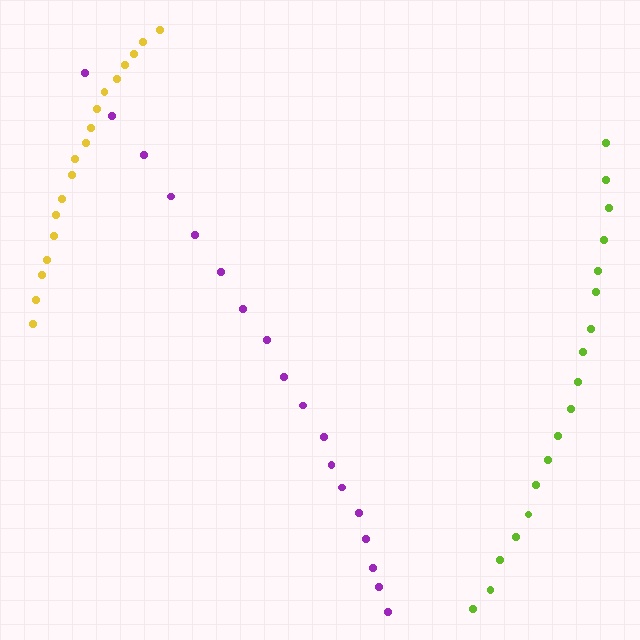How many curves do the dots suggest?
There are 3 distinct paths.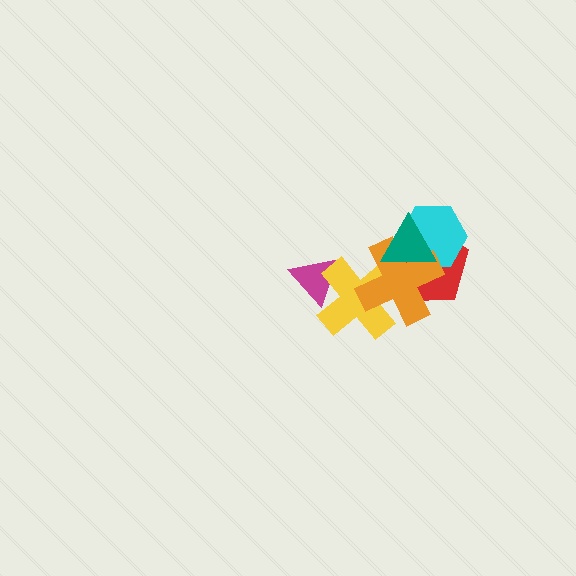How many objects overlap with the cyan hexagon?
3 objects overlap with the cyan hexagon.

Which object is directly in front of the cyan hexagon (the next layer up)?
The orange cross is directly in front of the cyan hexagon.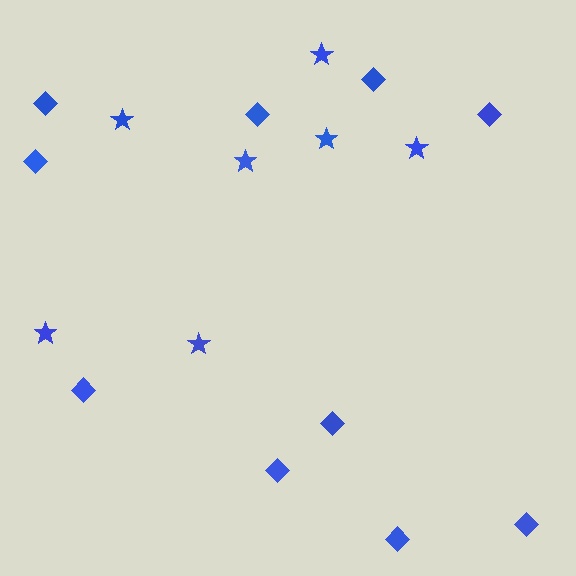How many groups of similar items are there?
There are 2 groups: one group of stars (7) and one group of diamonds (10).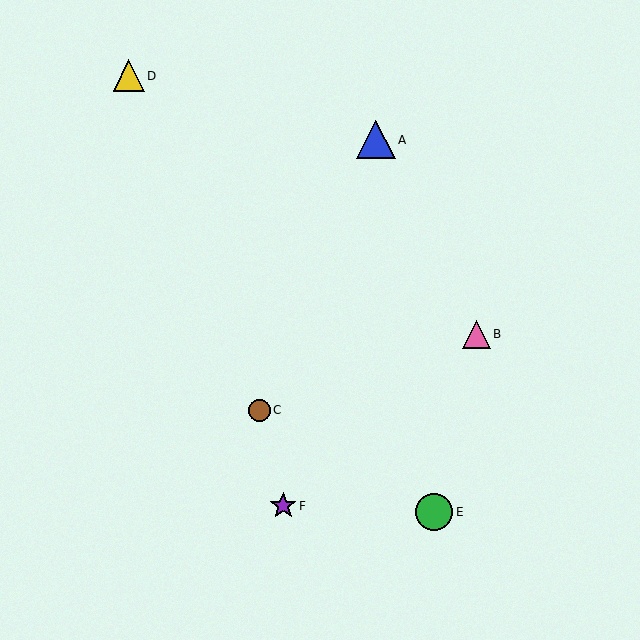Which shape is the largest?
The blue triangle (labeled A) is the largest.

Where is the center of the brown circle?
The center of the brown circle is at (260, 410).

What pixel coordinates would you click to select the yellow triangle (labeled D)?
Click at (129, 76) to select the yellow triangle D.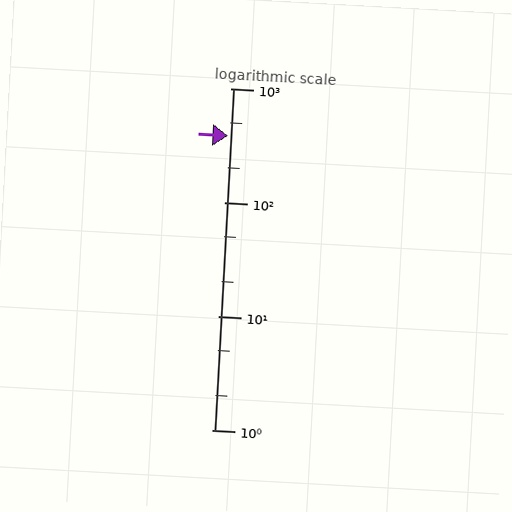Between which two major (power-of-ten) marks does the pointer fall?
The pointer is between 100 and 1000.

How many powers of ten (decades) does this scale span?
The scale spans 3 decades, from 1 to 1000.